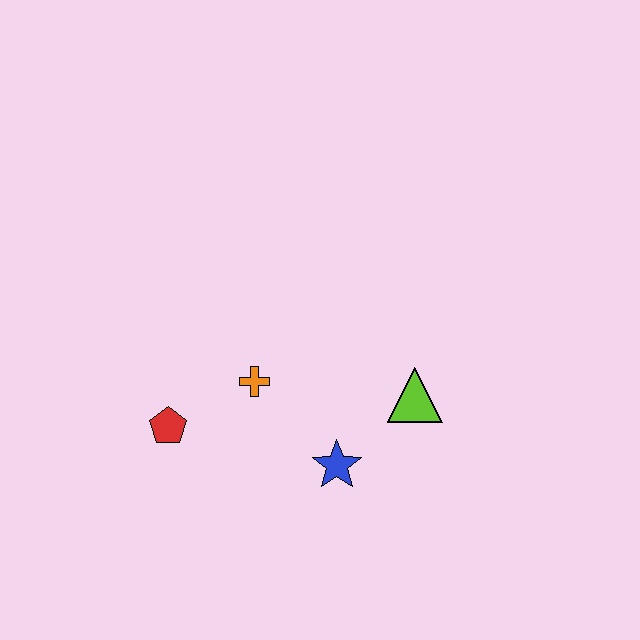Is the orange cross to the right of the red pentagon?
Yes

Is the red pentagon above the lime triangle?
No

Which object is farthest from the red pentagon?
The lime triangle is farthest from the red pentagon.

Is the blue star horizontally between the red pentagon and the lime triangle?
Yes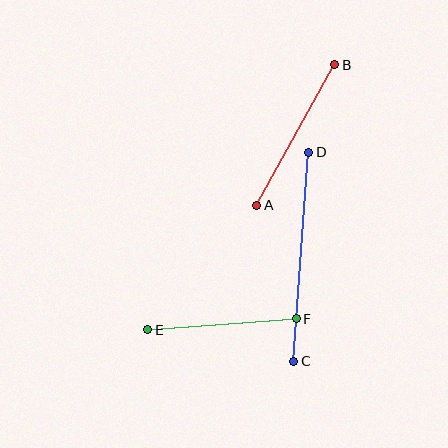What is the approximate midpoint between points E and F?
The midpoint is at approximately (222, 324) pixels.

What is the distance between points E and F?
The distance is approximately 149 pixels.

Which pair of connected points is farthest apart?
Points C and D are farthest apart.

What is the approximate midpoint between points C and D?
The midpoint is at approximately (301, 257) pixels.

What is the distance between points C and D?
The distance is approximately 209 pixels.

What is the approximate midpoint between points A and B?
The midpoint is at approximately (296, 135) pixels.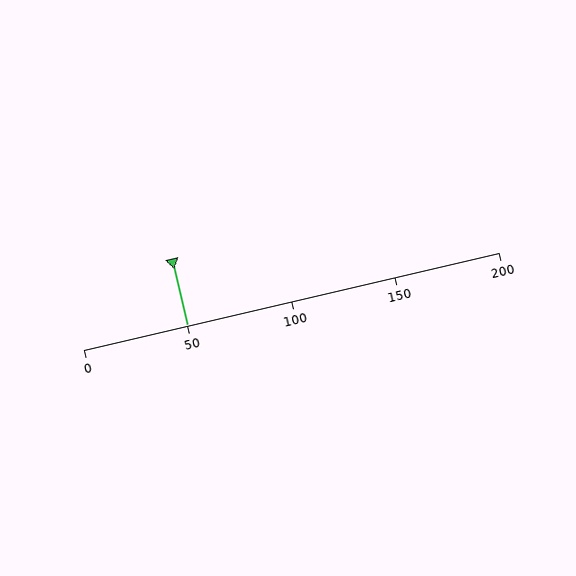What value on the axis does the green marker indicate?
The marker indicates approximately 50.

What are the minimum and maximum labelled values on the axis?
The axis runs from 0 to 200.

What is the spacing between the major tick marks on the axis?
The major ticks are spaced 50 apart.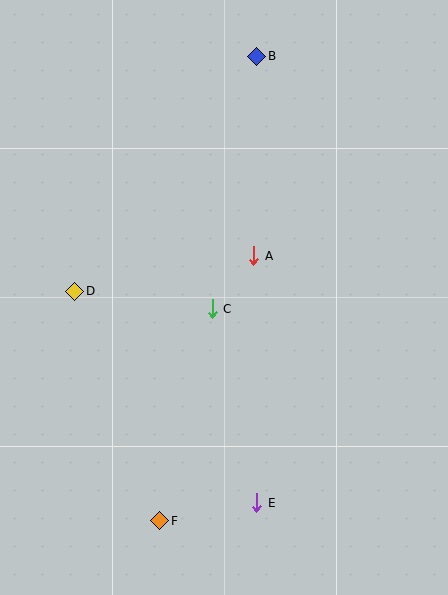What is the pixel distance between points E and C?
The distance between E and C is 199 pixels.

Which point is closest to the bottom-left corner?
Point F is closest to the bottom-left corner.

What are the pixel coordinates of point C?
Point C is at (212, 309).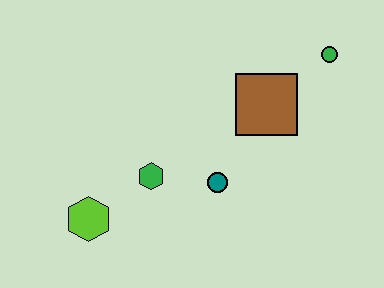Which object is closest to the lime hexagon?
The green hexagon is closest to the lime hexagon.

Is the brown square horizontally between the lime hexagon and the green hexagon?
No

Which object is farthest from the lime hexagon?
The green circle is farthest from the lime hexagon.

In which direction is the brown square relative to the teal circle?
The brown square is above the teal circle.